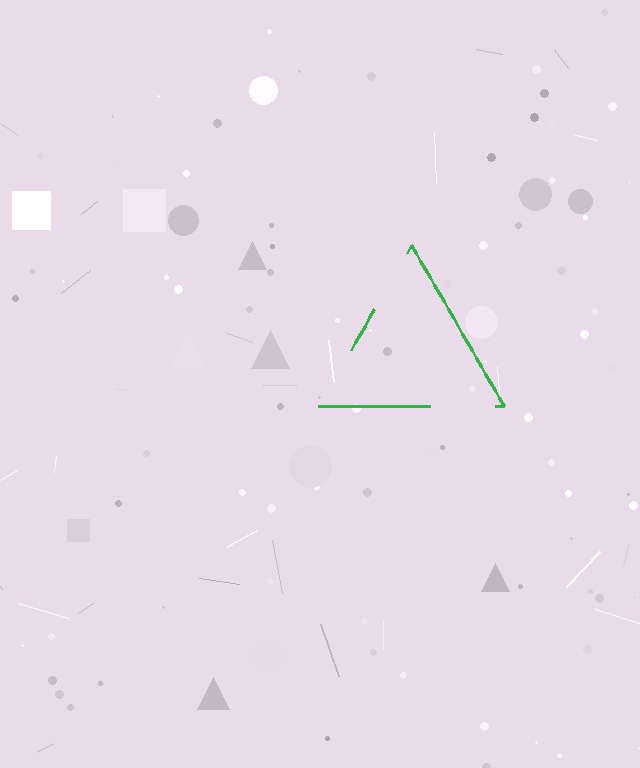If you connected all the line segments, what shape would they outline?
They would outline a triangle.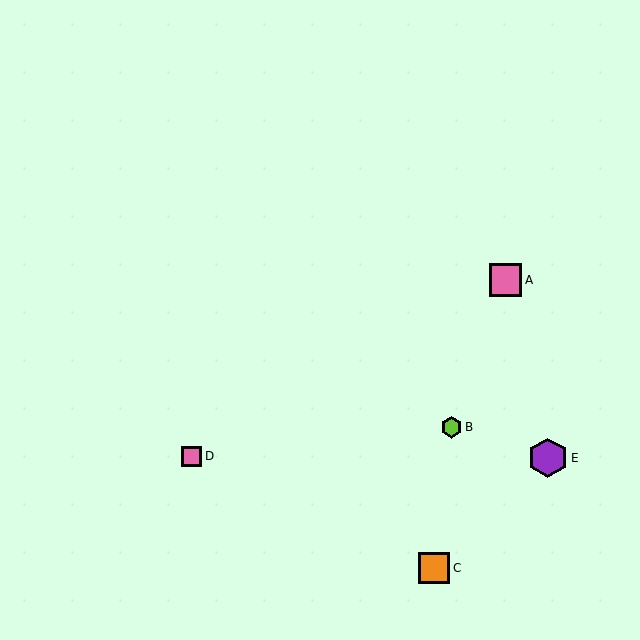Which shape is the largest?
The purple hexagon (labeled E) is the largest.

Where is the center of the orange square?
The center of the orange square is at (434, 568).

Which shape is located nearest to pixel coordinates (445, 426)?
The lime hexagon (labeled B) at (451, 427) is nearest to that location.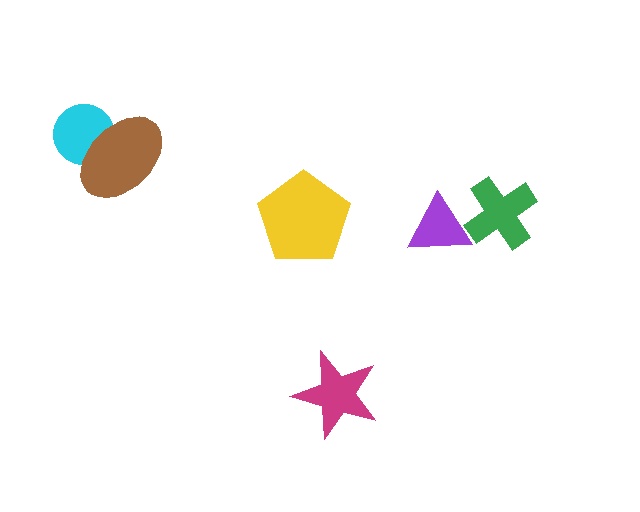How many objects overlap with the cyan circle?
1 object overlaps with the cyan circle.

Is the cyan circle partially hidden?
Yes, it is partially covered by another shape.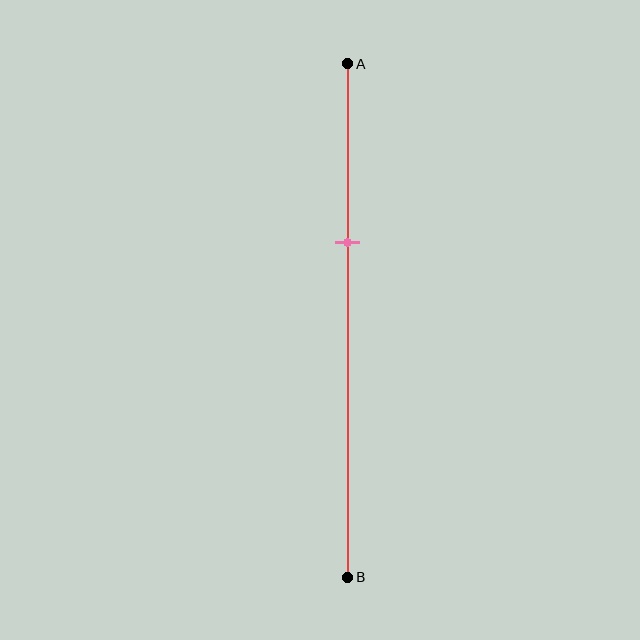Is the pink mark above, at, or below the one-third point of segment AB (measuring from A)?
The pink mark is approximately at the one-third point of segment AB.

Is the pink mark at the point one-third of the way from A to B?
Yes, the mark is approximately at the one-third point.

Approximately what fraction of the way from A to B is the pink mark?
The pink mark is approximately 35% of the way from A to B.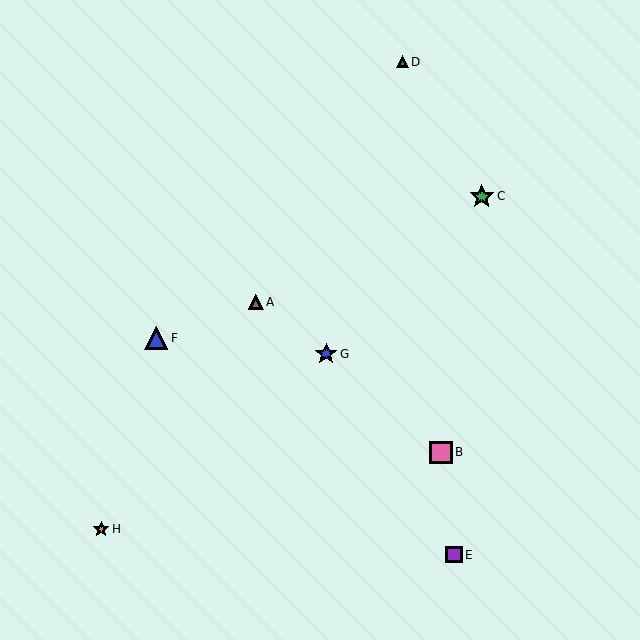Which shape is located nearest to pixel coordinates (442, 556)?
The purple square (labeled E) at (454, 555) is nearest to that location.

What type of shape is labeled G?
Shape G is a blue star.